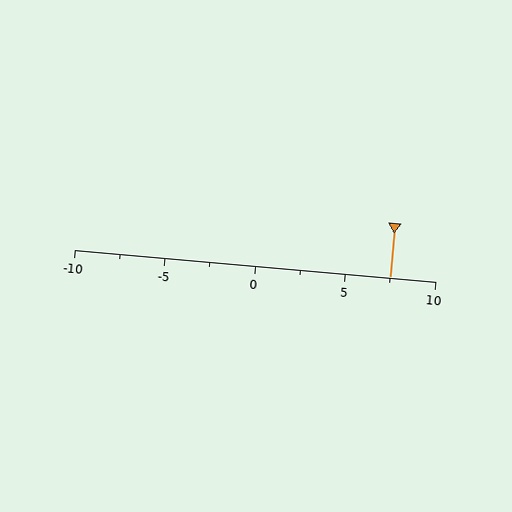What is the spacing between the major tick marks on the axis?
The major ticks are spaced 5 apart.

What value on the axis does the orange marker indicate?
The marker indicates approximately 7.5.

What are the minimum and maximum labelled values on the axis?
The axis runs from -10 to 10.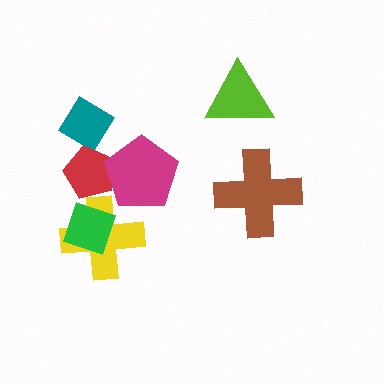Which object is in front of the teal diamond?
The red pentagon is in front of the teal diamond.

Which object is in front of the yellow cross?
The green diamond is in front of the yellow cross.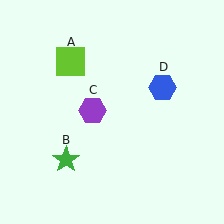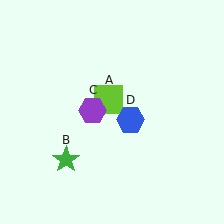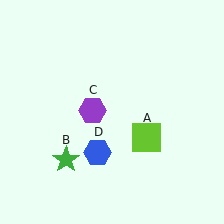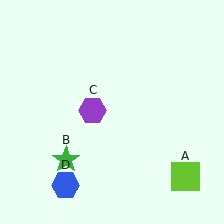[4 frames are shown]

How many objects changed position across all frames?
2 objects changed position: lime square (object A), blue hexagon (object D).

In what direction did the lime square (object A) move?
The lime square (object A) moved down and to the right.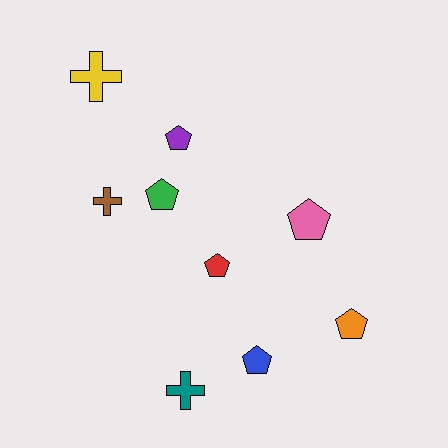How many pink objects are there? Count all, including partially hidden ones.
There is 1 pink object.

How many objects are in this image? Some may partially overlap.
There are 9 objects.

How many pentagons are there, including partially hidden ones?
There are 6 pentagons.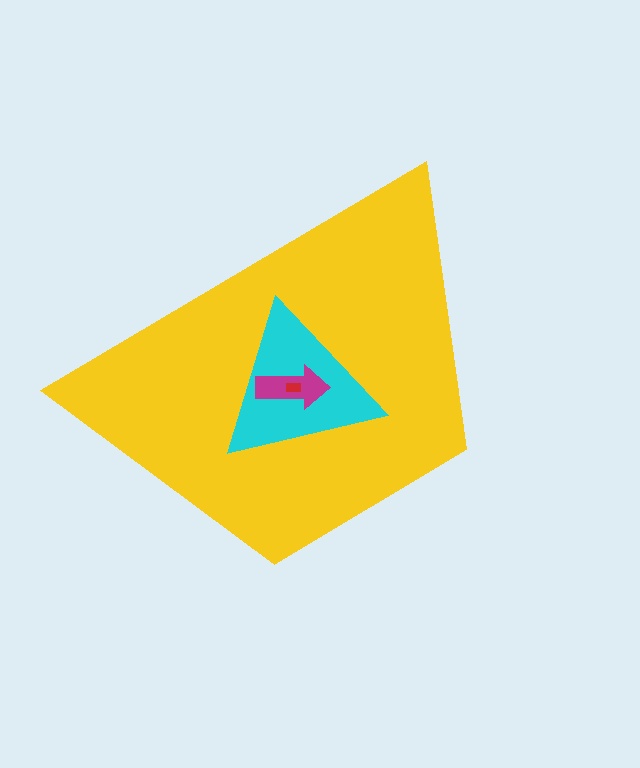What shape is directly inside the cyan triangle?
The magenta arrow.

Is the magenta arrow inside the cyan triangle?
Yes.